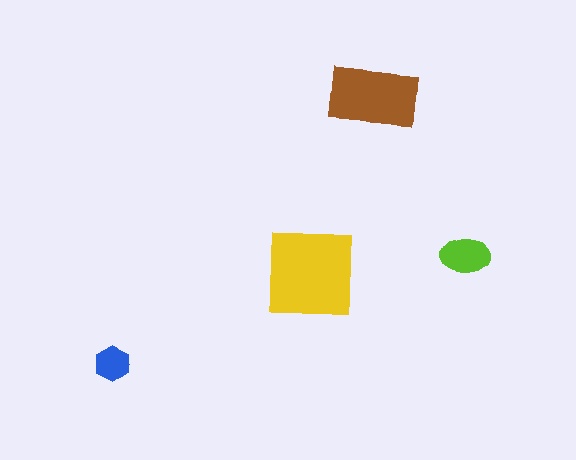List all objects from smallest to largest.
The blue hexagon, the lime ellipse, the brown rectangle, the yellow square.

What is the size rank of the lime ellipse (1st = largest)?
3rd.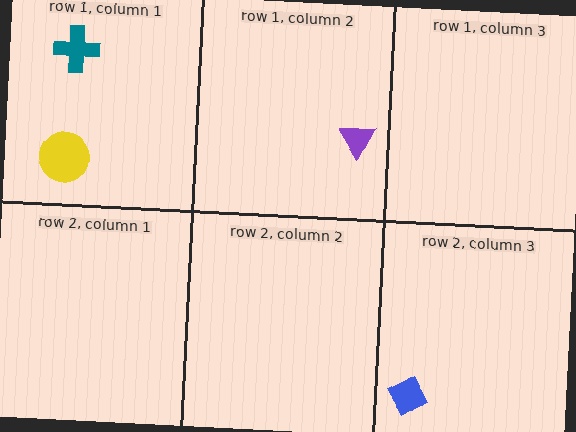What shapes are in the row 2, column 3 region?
The blue diamond.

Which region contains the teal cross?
The row 1, column 1 region.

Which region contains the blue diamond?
The row 2, column 3 region.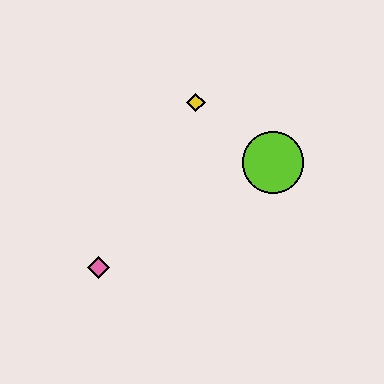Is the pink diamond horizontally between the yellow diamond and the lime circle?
No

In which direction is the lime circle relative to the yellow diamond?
The lime circle is to the right of the yellow diamond.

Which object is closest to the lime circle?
The yellow diamond is closest to the lime circle.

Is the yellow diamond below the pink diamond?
No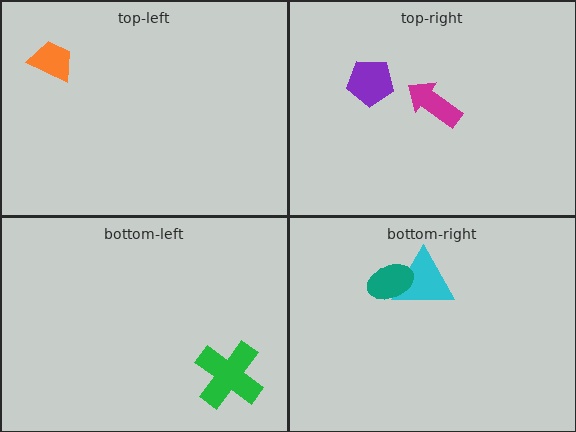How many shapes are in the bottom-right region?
2.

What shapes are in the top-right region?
The magenta arrow, the purple pentagon.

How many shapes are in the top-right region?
2.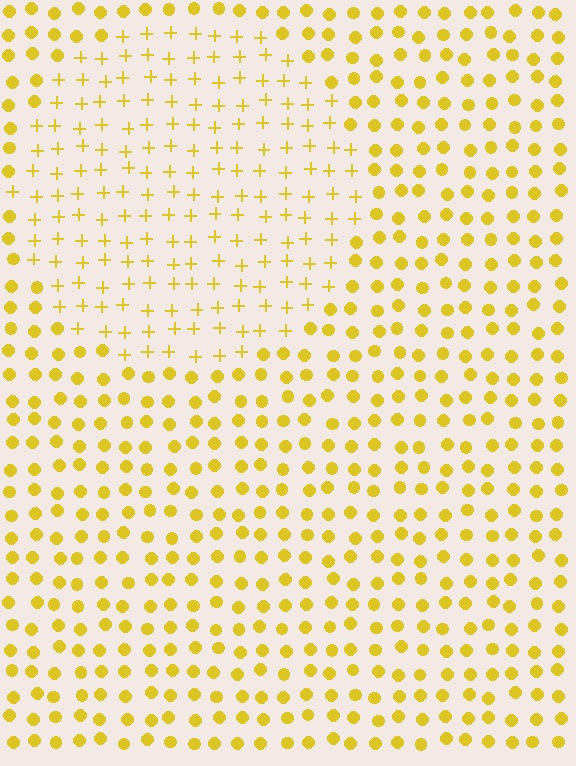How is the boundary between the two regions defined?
The boundary is defined by a change in element shape: plus signs inside vs. circles outside. All elements share the same color and spacing.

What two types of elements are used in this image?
The image uses plus signs inside the circle region and circles outside it.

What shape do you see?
I see a circle.